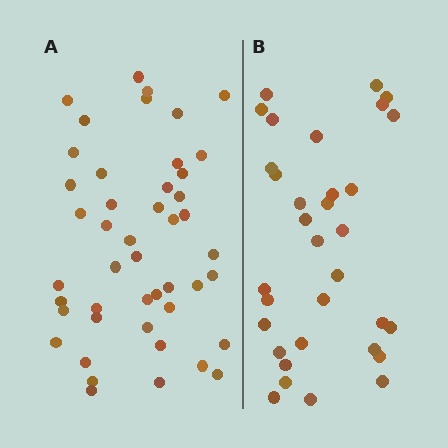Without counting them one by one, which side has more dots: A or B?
Region A (the left region) has more dots.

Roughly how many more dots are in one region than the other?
Region A has approximately 15 more dots than region B.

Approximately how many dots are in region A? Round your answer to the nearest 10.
About 50 dots. (The exact count is 46, which rounds to 50.)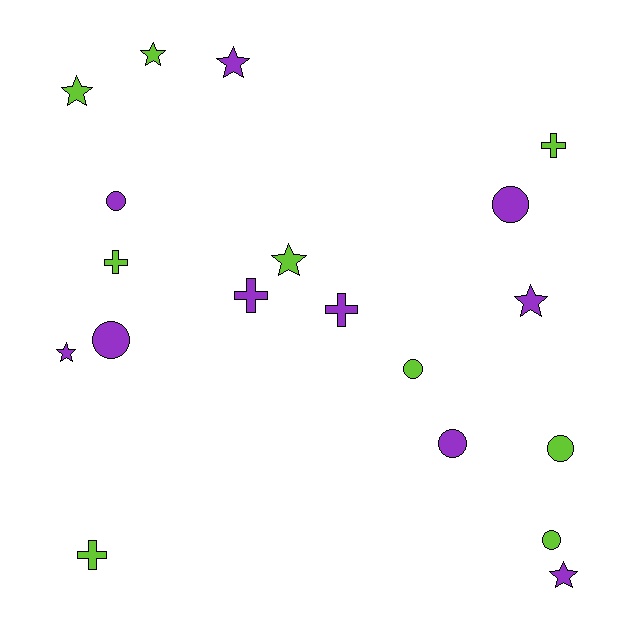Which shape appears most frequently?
Star, with 7 objects.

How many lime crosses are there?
There are 3 lime crosses.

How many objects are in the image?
There are 19 objects.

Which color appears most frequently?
Purple, with 10 objects.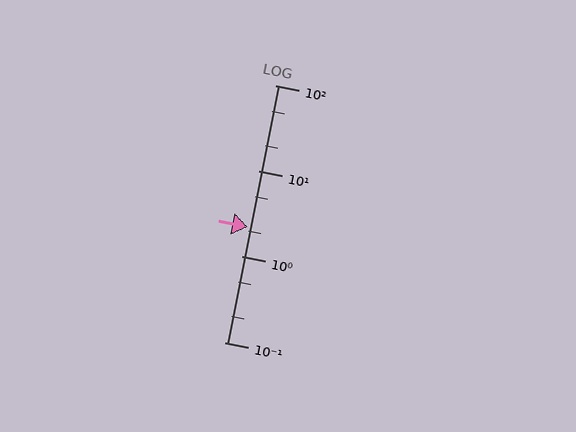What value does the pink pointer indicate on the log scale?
The pointer indicates approximately 2.2.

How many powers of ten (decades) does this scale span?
The scale spans 3 decades, from 0.1 to 100.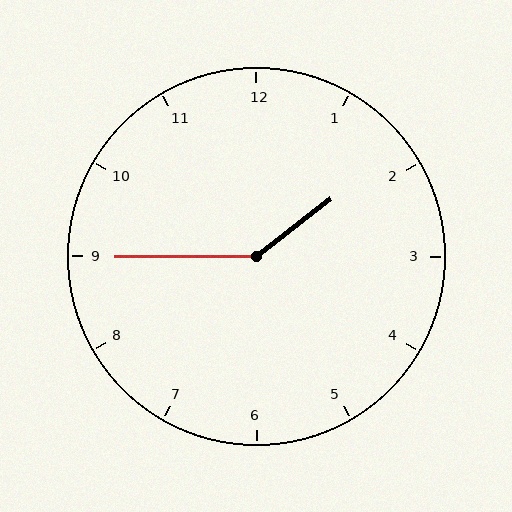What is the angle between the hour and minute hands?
Approximately 142 degrees.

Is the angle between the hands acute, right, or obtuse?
It is obtuse.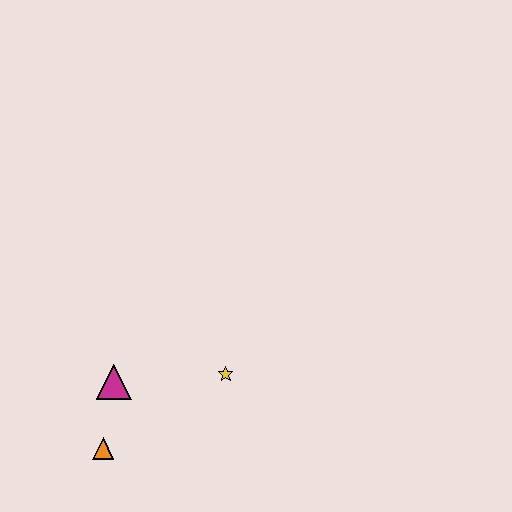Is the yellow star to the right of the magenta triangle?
Yes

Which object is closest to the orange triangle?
The magenta triangle is closest to the orange triangle.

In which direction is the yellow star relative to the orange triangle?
The yellow star is to the right of the orange triangle.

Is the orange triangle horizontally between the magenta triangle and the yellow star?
No